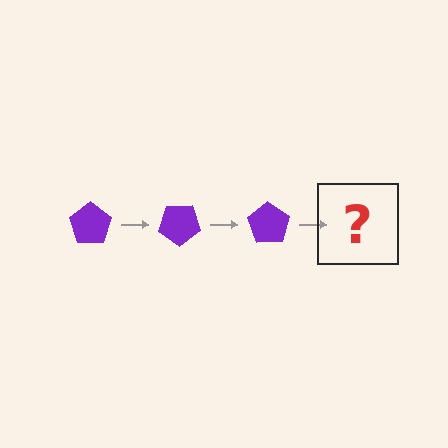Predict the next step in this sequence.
The next step is a purple pentagon rotated 105 degrees.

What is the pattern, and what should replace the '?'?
The pattern is that the pentagon rotates 35 degrees each step. The '?' should be a purple pentagon rotated 105 degrees.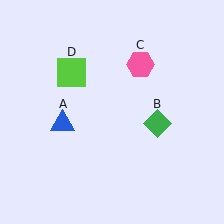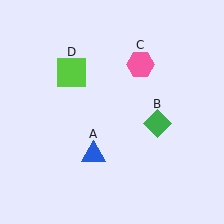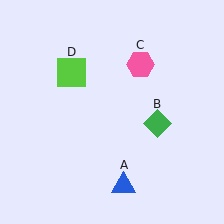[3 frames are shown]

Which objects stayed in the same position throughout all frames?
Green diamond (object B) and pink hexagon (object C) and lime square (object D) remained stationary.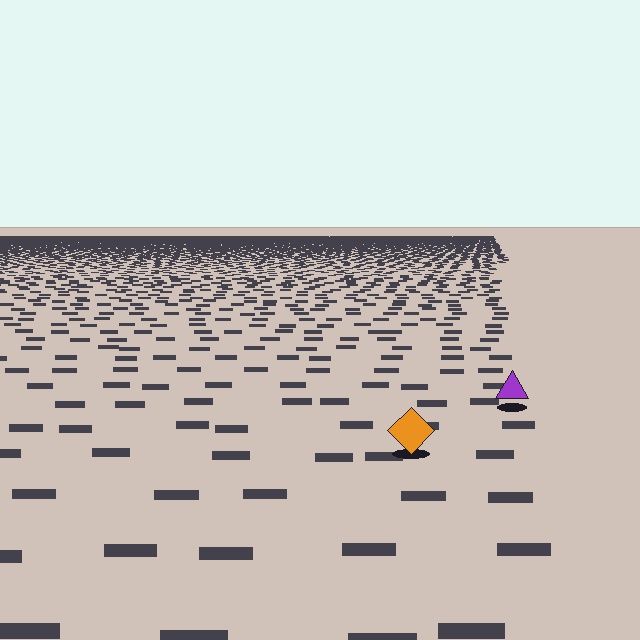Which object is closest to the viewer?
The orange diamond is closest. The texture marks near it are larger and more spread out.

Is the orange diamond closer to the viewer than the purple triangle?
Yes. The orange diamond is closer — you can tell from the texture gradient: the ground texture is coarser near it.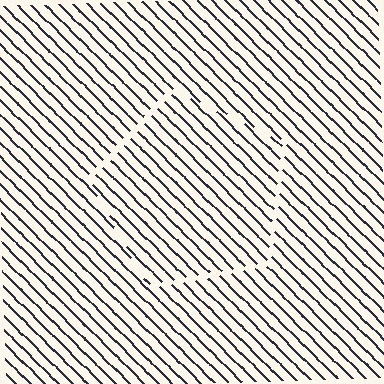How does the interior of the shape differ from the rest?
The interior of the shape contains the same grating, shifted by half a period — the contour is defined by the phase discontinuity where line-ends from the inner and outer gratings abut.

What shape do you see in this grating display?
An illusory pentagon. The interior of the shape contains the same grating, shifted by half a period — the contour is defined by the phase discontinuity where line-ends from the inner and outer gratings abut.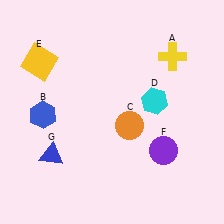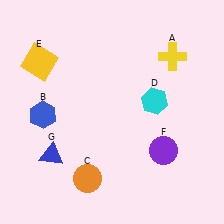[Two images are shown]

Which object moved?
The orange circle (C) moved down.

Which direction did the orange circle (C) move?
The orange circle (C) moved down.